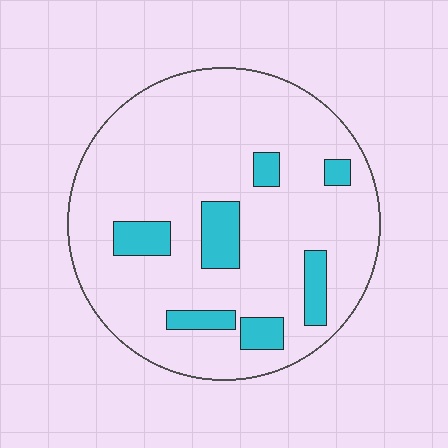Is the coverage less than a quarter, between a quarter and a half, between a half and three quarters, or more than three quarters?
Less than a quarter.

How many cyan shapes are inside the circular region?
7.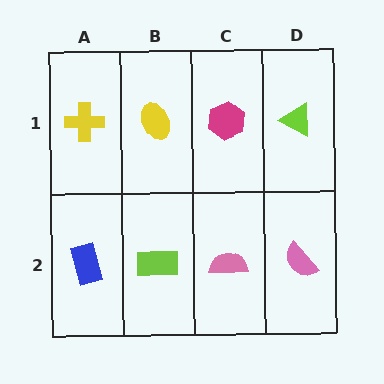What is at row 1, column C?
A magenta hexagon.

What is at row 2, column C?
A pink semicircle.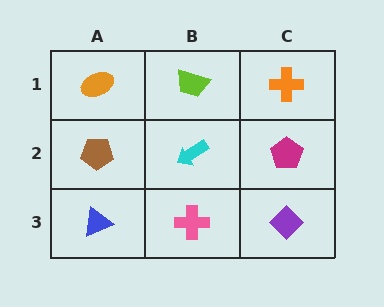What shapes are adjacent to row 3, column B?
A cyan arrow (row 2, column B), a blue triangle (row 3, column A), a purple diamond (row 3, column C).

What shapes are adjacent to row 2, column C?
An orange cross (row 1, column C), a purple diamond (row 3, column C), a cyan arrow (row 2, column B).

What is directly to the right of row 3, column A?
A pink cross.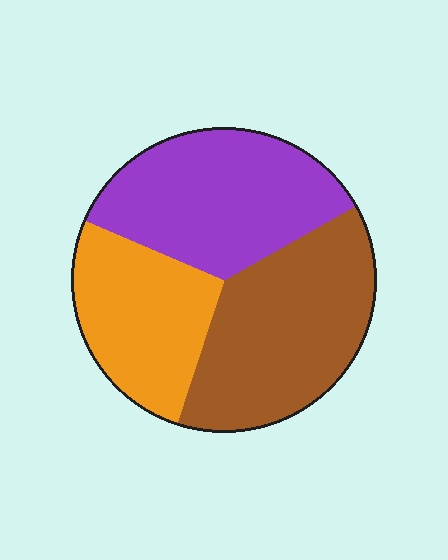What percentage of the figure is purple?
Purple takes up about three eighths (3/8) of the figure.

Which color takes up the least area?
Orange, at roughly 25%.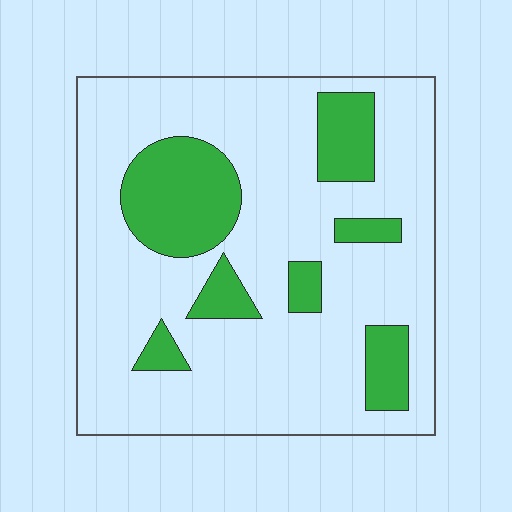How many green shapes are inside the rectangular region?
7.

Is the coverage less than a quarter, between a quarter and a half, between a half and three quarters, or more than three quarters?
Less than a quarter.